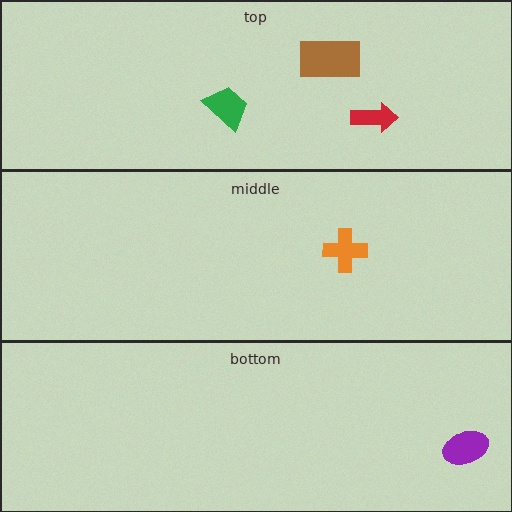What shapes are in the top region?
The brown rectangle, the red arrow, the green trapezoid.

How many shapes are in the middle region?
1.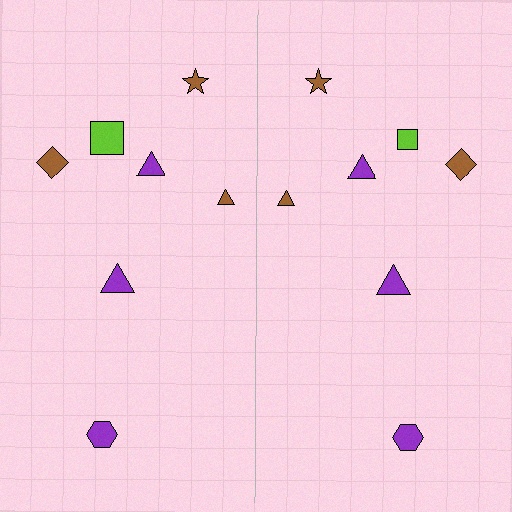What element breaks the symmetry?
The lime square on the right side has a different size than its mirror counterpart.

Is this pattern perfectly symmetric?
No, the pattern is not perfectly symmetric. The lime square on the right side has a different size than its mirror counterpart.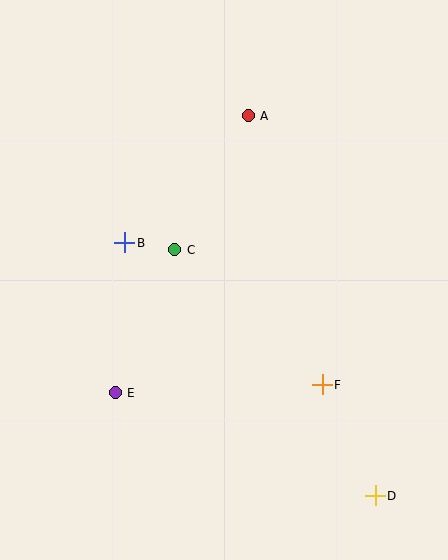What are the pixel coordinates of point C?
Point C is at (175, 250).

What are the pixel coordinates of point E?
Point E is at (115, 393).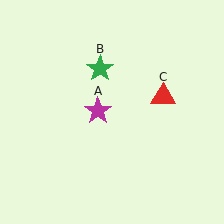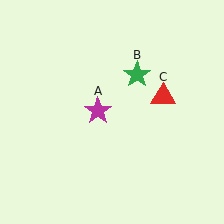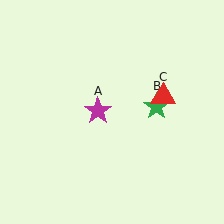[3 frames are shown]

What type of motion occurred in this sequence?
The green star (object B) rotated clockwise around the center of the scene.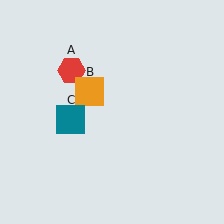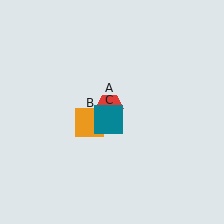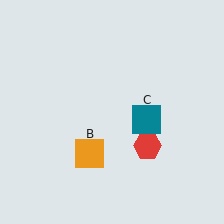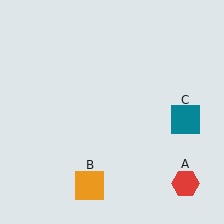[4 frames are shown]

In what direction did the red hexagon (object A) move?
The red hexagon (object A) moved down and to the right.